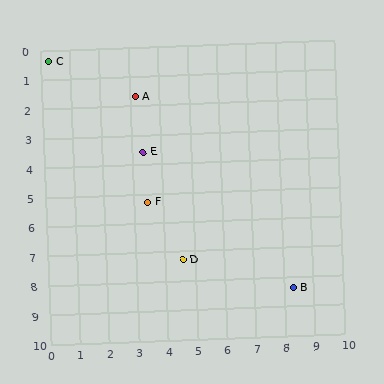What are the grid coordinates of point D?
Point D is at approximately (4.6, 7.3).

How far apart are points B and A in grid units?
Points B and A are about 8.4 grid units apart.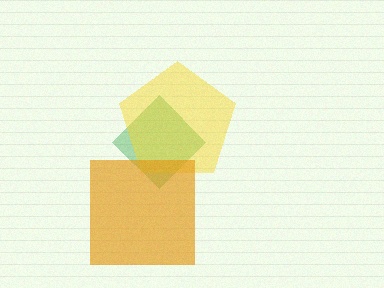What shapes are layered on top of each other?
The layered shapes are: a green diamond, a yellow pentagon, an orange square.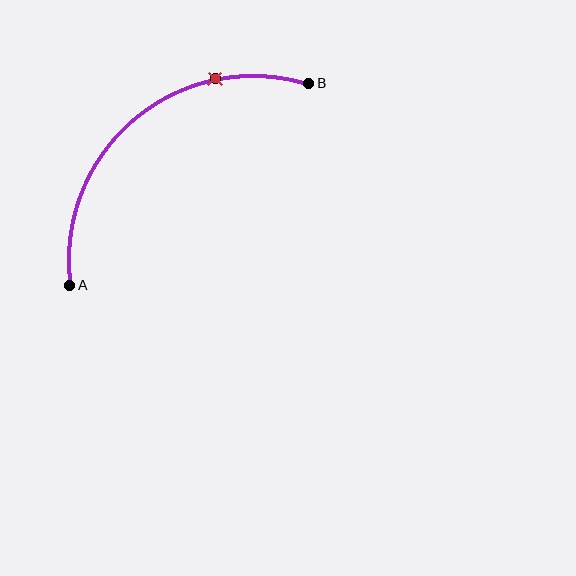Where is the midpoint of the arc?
The arc midpoint is the point on the curve farthest from the straight line joining A and B. It sits above and to the left of that line.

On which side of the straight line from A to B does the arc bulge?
The arc bulges above and to the left of the straight line connecting A and B.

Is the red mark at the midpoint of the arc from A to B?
No. The red mark lies on the arc but is closer to endpoint B. The arc midpoint would be at the point on the curve equidistant along the arc from both A and B.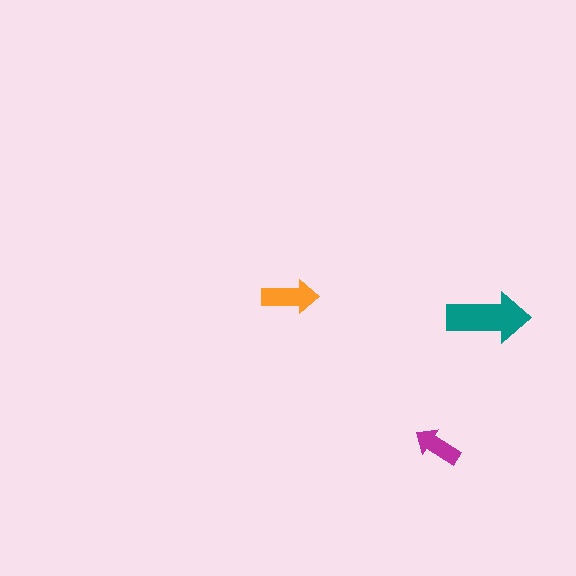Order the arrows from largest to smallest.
the teal one, the orange one, the magenta one.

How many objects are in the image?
There are 3 objects in the image.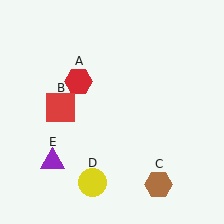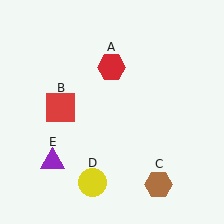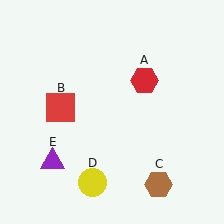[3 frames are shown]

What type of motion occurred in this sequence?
The red hexagon (object A) rotated clockwise around the center of the scene.